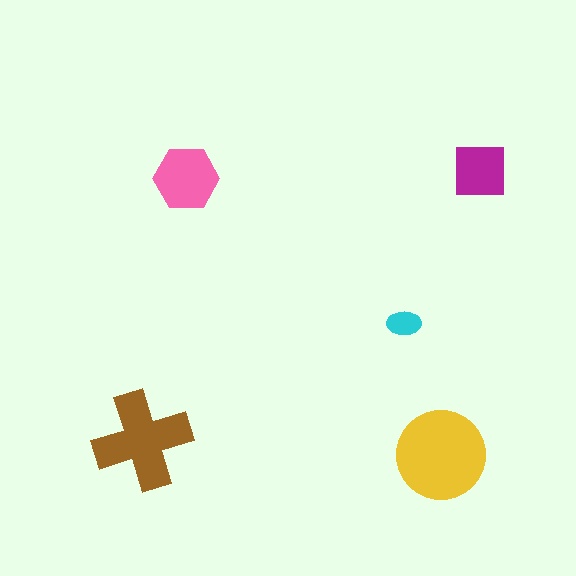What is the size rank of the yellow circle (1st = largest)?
1st.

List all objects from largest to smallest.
The yellow circle, the brown cross, the pink hexagon, the magenta square, the cyan ellipse.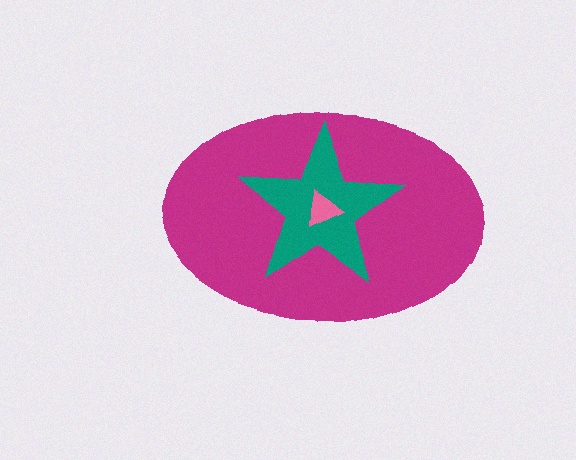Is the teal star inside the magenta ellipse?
Yes.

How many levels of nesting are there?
3.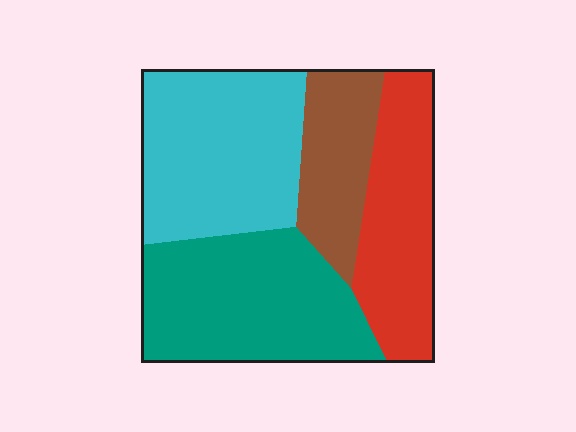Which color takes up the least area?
Brown, at roughly 15%.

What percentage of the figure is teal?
Teal covers around 30% of the figure.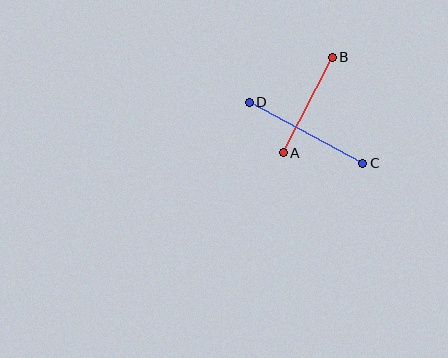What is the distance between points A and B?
The distance is approximately 108 pixels.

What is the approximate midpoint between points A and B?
The midpoint is at approximately (308, 105) pixels.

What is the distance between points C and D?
The distance is approximately 129 pixels.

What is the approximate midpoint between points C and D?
The midpoint is at approximately (306, 133) pixels.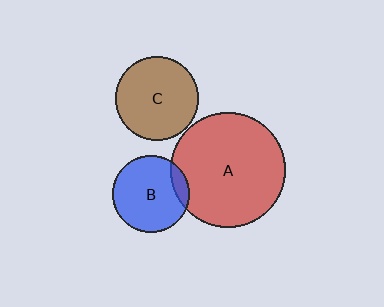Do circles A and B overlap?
Yes.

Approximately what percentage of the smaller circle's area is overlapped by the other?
Approximately 10%.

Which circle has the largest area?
Circle A (red).